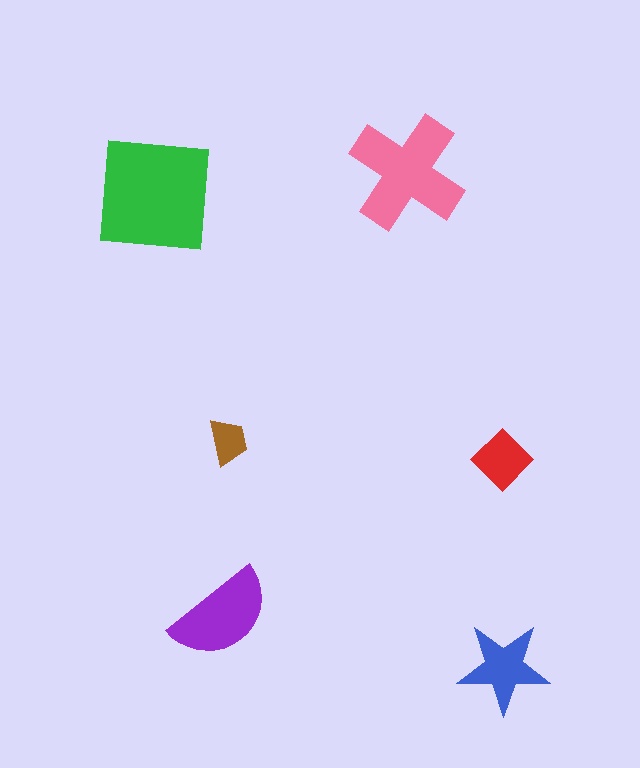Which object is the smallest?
The brown trapezoid.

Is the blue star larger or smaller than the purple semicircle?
Smaller.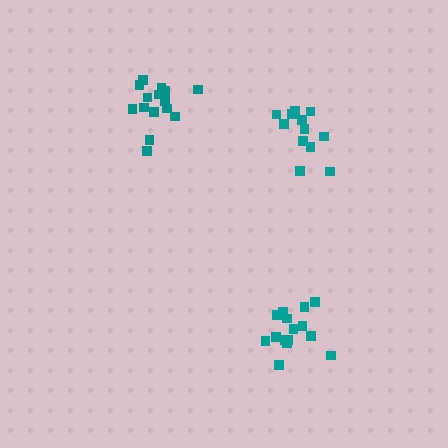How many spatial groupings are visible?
There are 3 spatial groupings.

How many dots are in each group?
Group 1: 12 dots, Group 2: 15 dots, Group 3: 15 dots (42 total).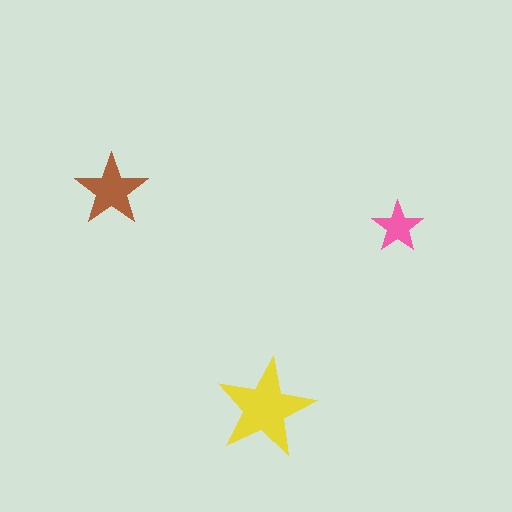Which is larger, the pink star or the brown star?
The brown one.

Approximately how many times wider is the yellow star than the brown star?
About 1.5 times wider.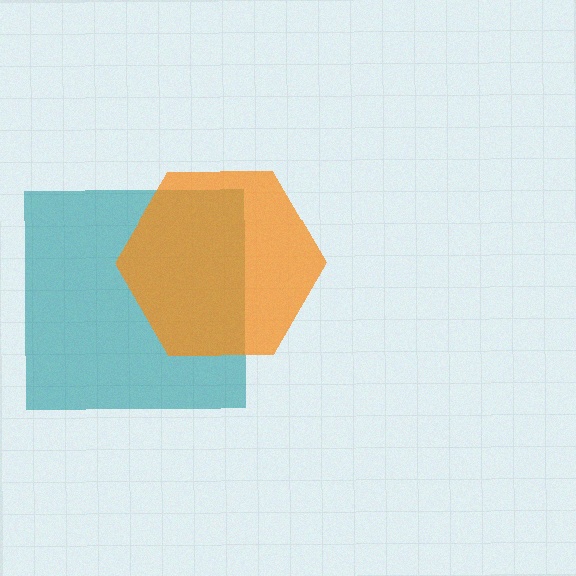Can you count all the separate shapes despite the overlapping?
Yes, there are 2 separate shapes.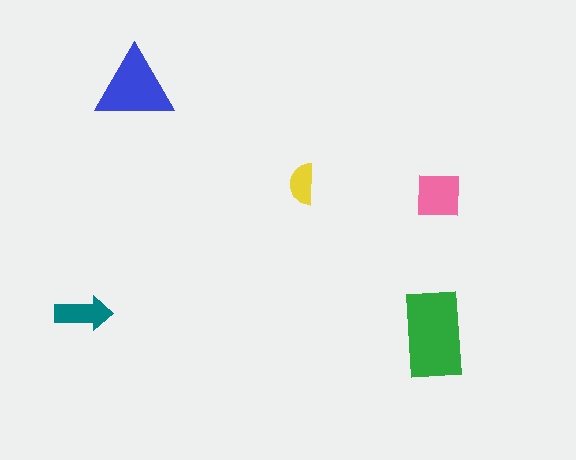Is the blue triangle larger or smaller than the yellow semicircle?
Larger.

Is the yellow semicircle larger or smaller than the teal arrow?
Smaller.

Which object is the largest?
The green rectangle.